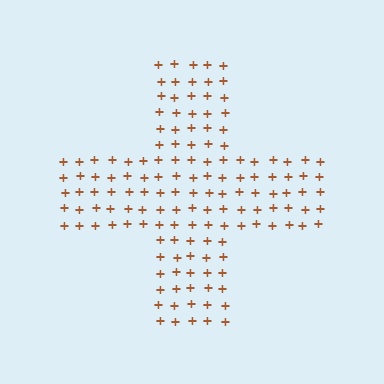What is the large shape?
The large shape is a cross.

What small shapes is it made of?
It is made of small plus signs.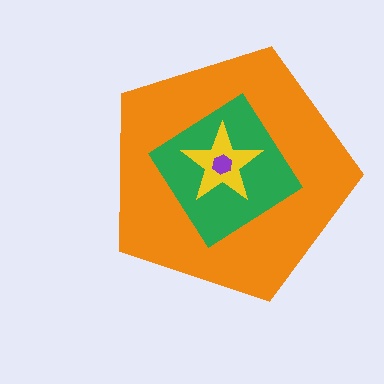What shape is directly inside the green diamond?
The yellow star.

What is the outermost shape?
The orange pentagon.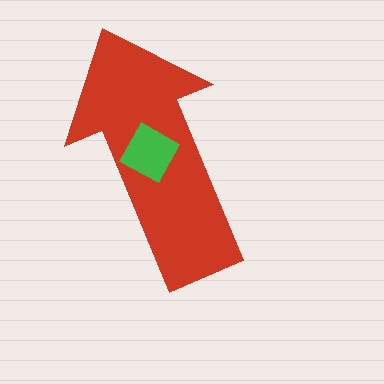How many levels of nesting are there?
2.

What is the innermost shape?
The green diamond.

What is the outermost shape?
The red arrow.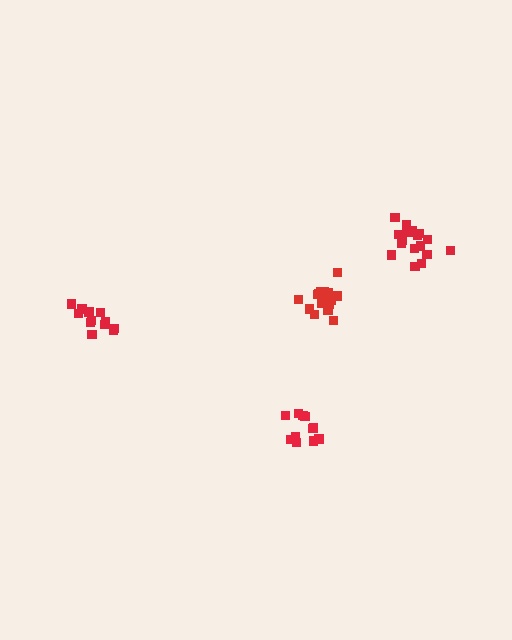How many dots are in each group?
Group 1: 12 dots, Group 2: 17 dots, Group 3: 11 dots, Group 4: 17 dots (57 total).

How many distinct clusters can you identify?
There are 4 distinct clusters.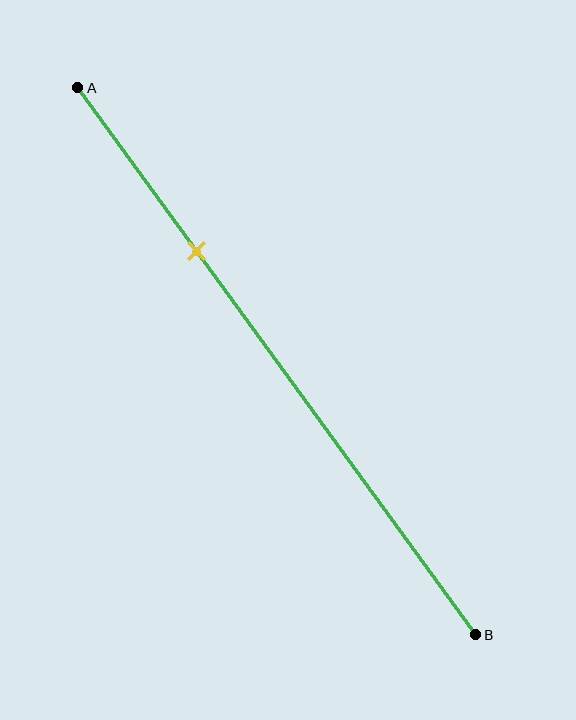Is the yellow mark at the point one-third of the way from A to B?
No, the mark is at about 30% from A, not at the 33% one-third point.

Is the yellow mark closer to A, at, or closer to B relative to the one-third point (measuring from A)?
The yellow mark is closer to point A than the one-third point of segment AB.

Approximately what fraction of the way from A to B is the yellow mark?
The yellow mark is approximately 30% of the way from A to B.